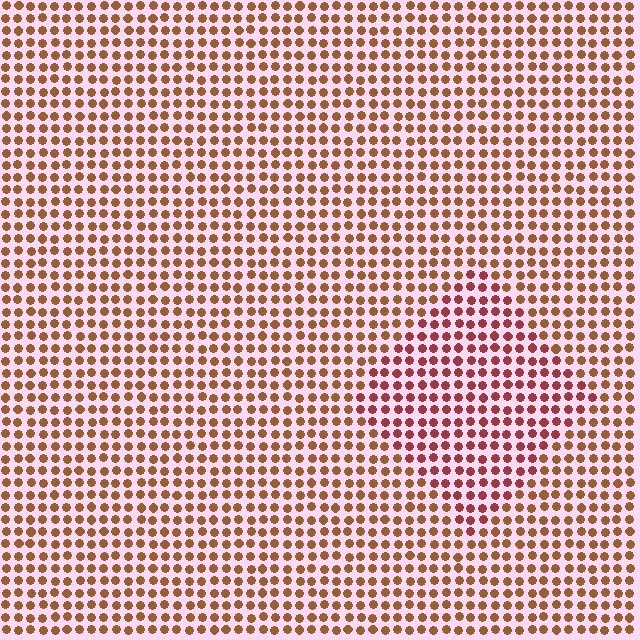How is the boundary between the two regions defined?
The boundary is defined purely by a slight shift in hue (about 33 degrees). Spacing, size, and orientation are identical on both sides.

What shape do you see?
I see a diamond.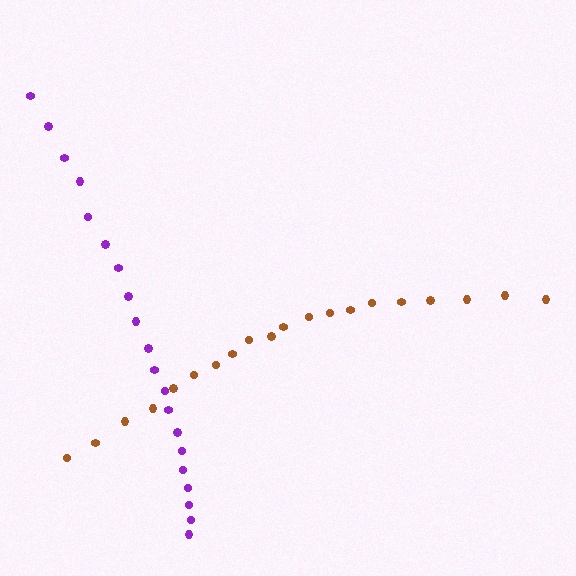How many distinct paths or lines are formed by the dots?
There are 2 distinct paths.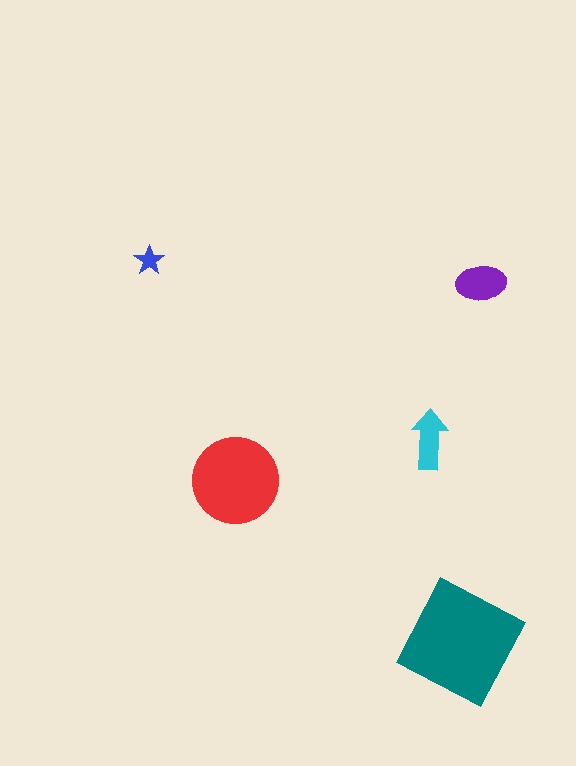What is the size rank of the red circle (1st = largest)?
2nd.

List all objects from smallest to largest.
The blue star, the cyan arrow, the purple ellipse, the red circle, the teal square.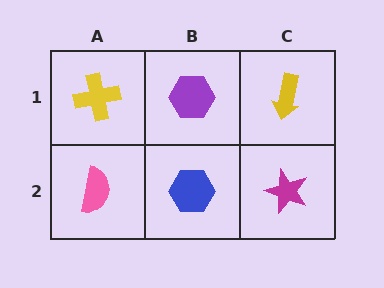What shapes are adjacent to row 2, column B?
A purple hexagon (row 1, column B), a pink semicircle (row 2, column A), a magenta star (row 2, column C).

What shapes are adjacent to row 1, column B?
A blue hexagon (row 2, column B), a yellow cross (row 1, column A), a yellow arrow (row 1, column C).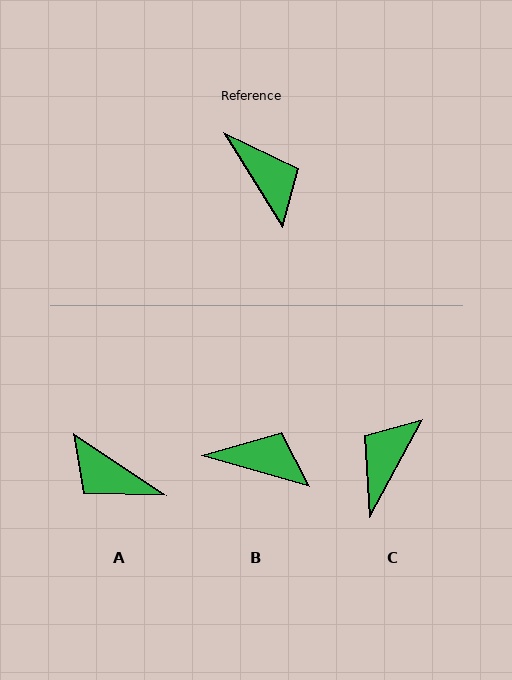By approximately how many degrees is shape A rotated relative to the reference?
Approximately 155 degrees clockwise.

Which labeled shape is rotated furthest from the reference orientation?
A, about 155 degrees away.